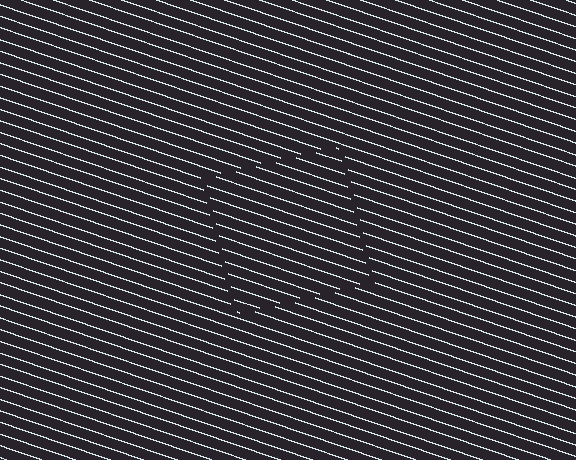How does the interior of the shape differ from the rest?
The interior of the shape contains the same grating, shifted by half a period — the contour is defined by the phase discontinuity where line-ends from the inner and outer gratings abut.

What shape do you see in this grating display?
An illusory square. The interior of the shape contains the same grating, shifted by half a period — the contour is defined by the phase discontinuity where line-ends from the inner and outer gratings abut.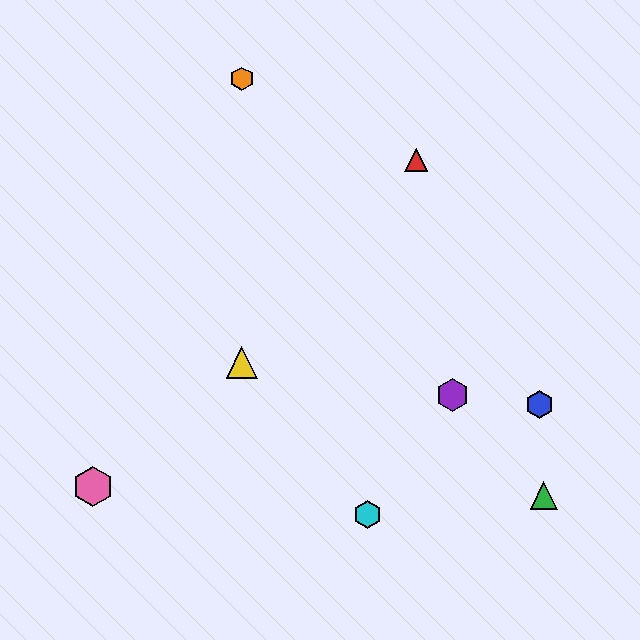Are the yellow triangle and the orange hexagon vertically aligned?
Yes, both are at x≈242.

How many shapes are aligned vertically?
2 shapes (the yellow triangle, the orange hexagon) are aligned vertically.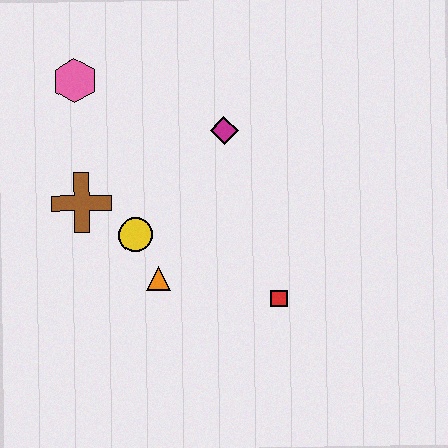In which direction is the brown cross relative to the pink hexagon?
The brown cross is below the pink hexagon.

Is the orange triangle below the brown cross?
Yes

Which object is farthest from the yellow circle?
The pink hexagon is farthest from the yellow circle.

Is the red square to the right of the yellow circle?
Yes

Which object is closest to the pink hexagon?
The brown cross is closest to the pink hexagon.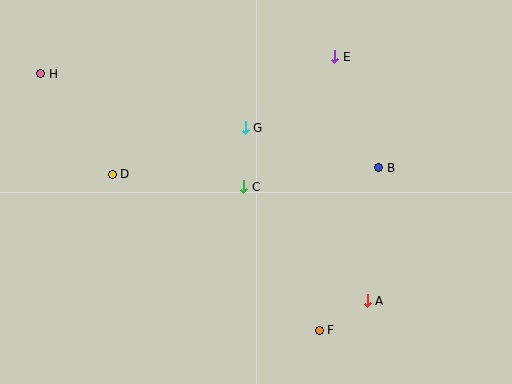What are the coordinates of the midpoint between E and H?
The midpoint between E and H is at (188, 65).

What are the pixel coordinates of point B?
Point B is at (379, 168).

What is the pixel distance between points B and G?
The distance between B and G is 139 pixels.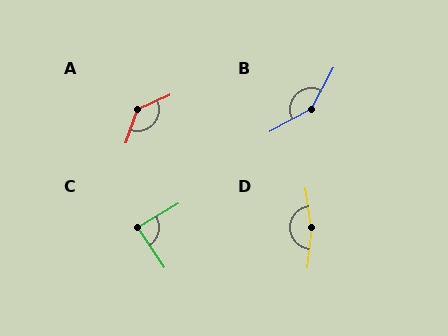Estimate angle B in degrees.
Approximately 147 degrees.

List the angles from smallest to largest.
C (87°), A (134°), B (147°), D (166°).